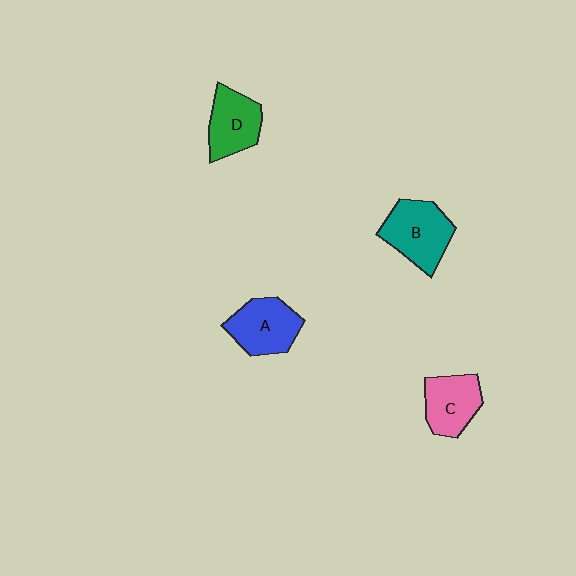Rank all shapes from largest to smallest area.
From largest to smallest: B (teal), A (blue), D (green), C (pink).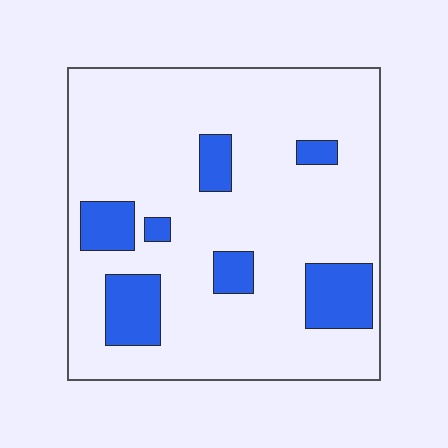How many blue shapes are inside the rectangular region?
7.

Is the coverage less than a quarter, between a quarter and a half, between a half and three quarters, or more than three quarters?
Less than a quarter.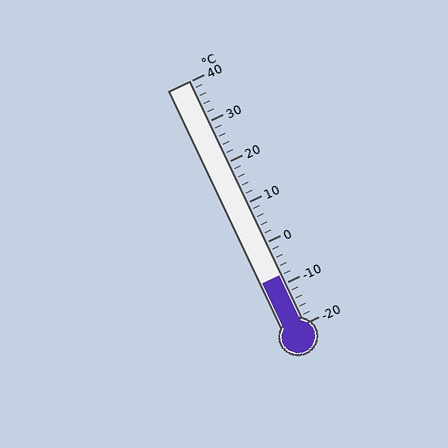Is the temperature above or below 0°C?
The temperature is below 0°C.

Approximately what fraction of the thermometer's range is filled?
The thermometer is filled to approximately 20% of its range.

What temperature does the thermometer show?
The thermometer shows approximately -8°C.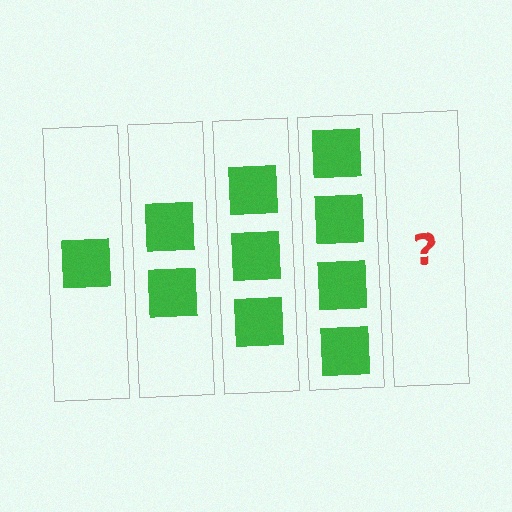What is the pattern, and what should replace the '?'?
The pattern is that each step adds one more square. The '?' should be 5 squares.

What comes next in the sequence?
The next element should be 5 squares.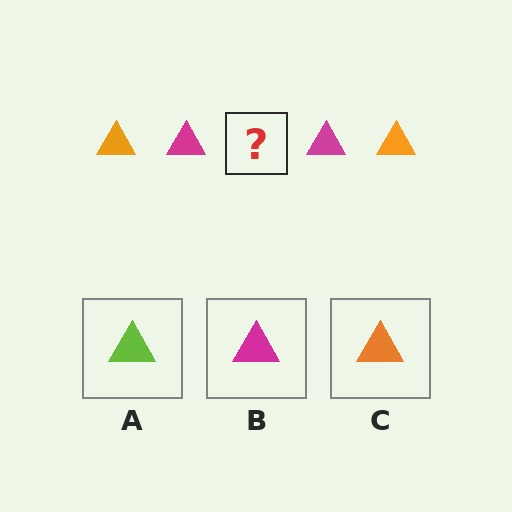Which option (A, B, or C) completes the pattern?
C.